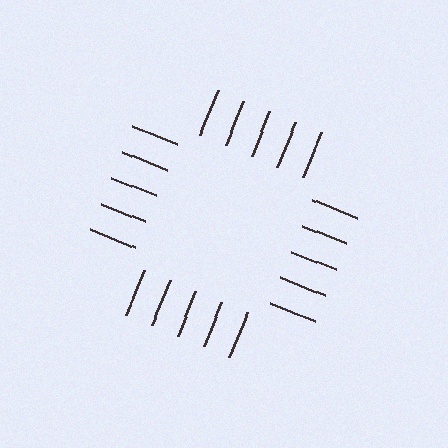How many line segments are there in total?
20 — 5 along each of the 4 edges.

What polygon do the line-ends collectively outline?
An illusory square — the line segments terminate on its edges but no continuous stroke is drawn.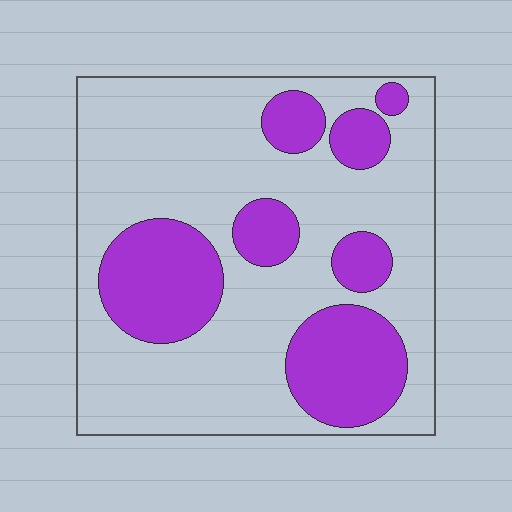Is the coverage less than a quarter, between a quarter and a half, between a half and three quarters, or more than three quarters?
Between a quarter and a half.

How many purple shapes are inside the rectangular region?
7.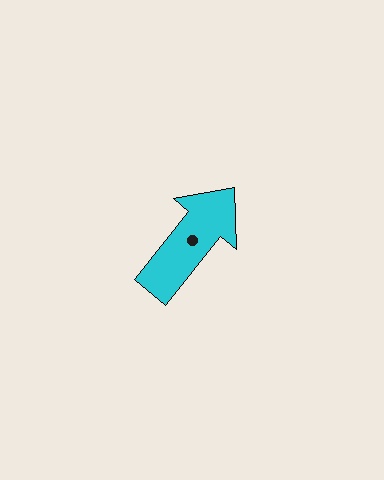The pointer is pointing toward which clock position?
Roughly 1 o'clock.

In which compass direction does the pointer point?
Northeast.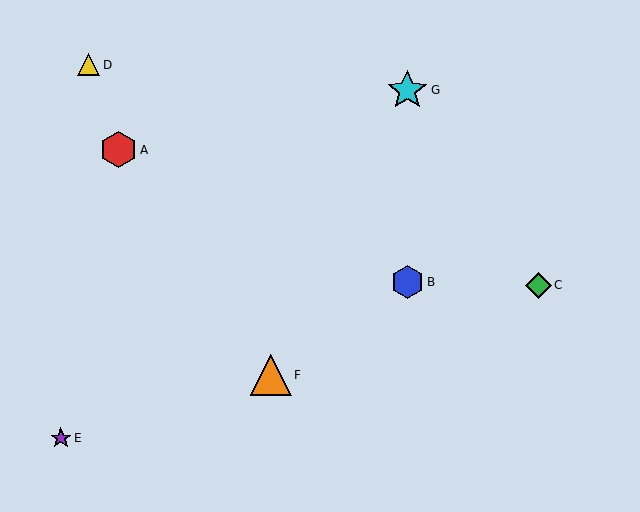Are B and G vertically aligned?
Yes, both are at x≈407.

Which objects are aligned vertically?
Objects B, G are aligned vertically.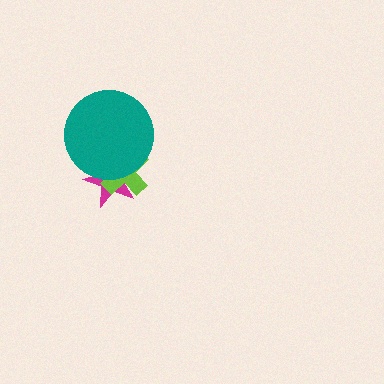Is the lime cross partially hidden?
Yes, it is partially covered by another shape.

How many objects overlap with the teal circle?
2 objects overlap with the teal circle.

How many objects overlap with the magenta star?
2 objects overlap with the magenta star.